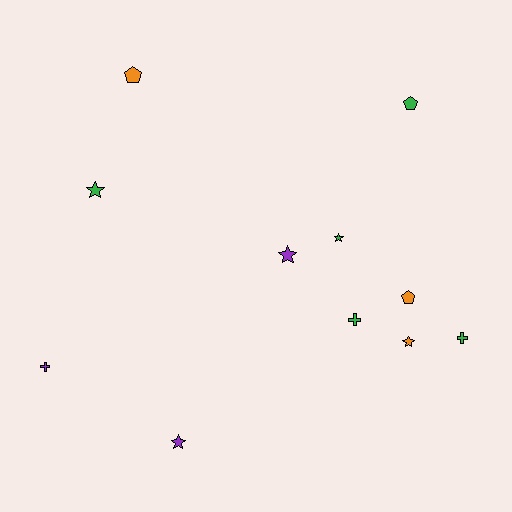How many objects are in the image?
There are 11 objects.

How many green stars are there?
There are 2 green stars.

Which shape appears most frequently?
Star, with 5 objects.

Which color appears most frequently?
Green, with 5 objects.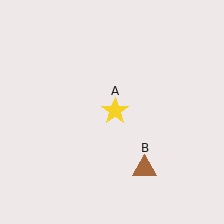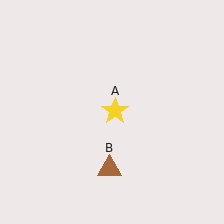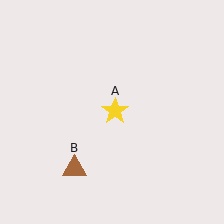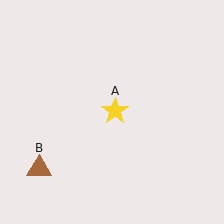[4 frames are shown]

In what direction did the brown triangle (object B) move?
The brown triangle (object B) moved left.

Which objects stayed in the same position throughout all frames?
Yellow star (object A) remained stationary.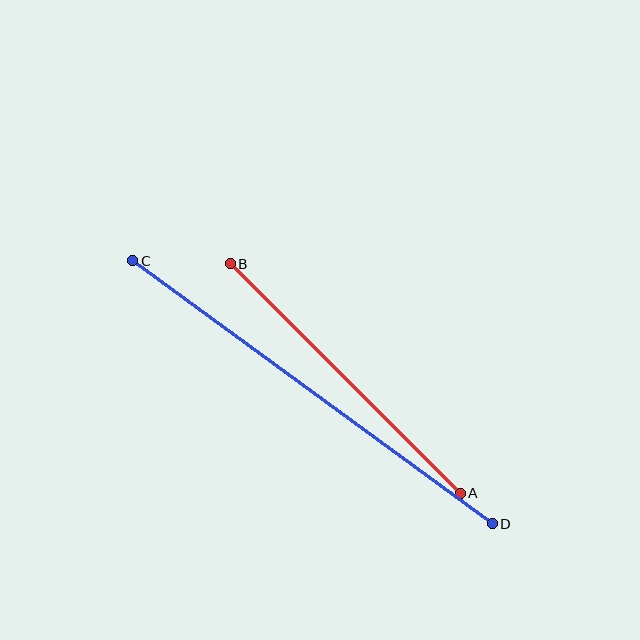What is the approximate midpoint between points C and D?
The midpoint is at approximately (312, 392) pixels.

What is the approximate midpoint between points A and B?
The midpoint is at approximately (345, 378) pixels.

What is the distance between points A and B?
The distance is approximately 325 pixels.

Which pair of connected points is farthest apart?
Points C and D are farthest apart.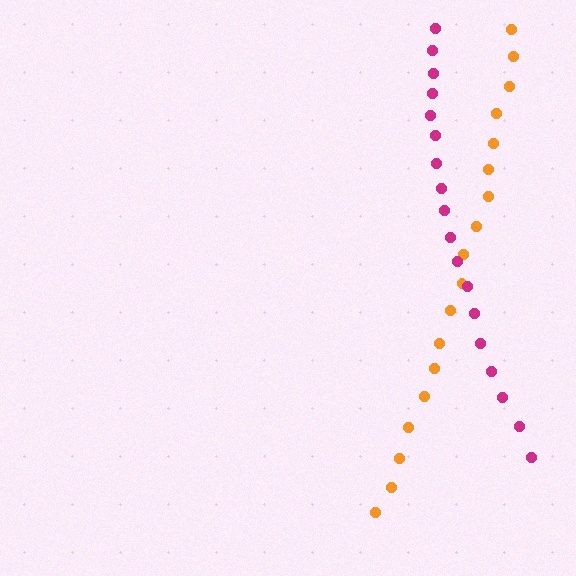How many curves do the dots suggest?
There are 2 distinct paths.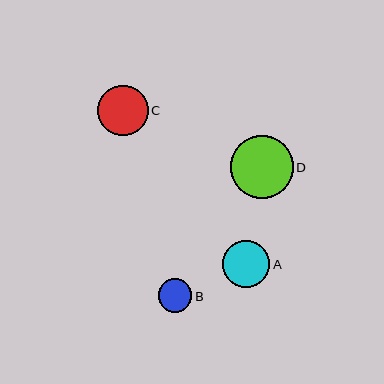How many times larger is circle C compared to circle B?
Circle C is approximately 1.5 times the size of circle B.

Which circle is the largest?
Circle D is the largest with a size of approximately 63 pixels.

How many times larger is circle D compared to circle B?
Circle D is approximately 1.9 times the size of circle B.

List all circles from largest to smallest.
From largest to smallest: D, C, A, B.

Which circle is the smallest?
Circle B is the smallest with a size of approximately 33 pixels.